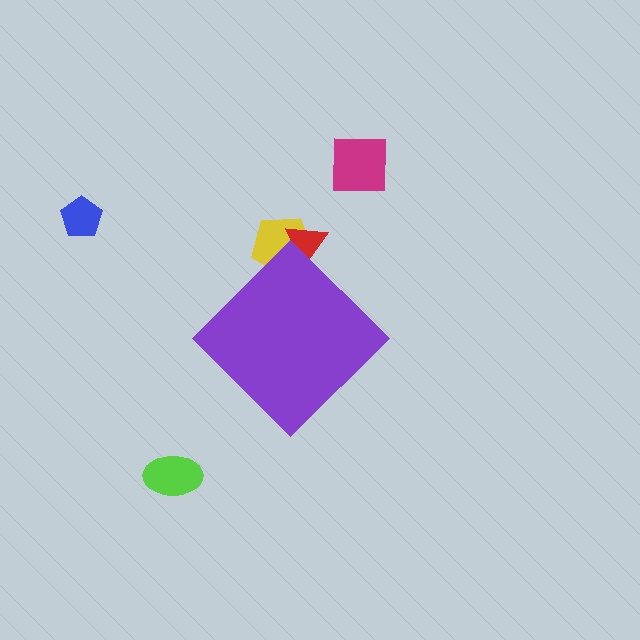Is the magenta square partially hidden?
No, the magenta square is fully visible.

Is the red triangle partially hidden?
Yes, the red triangle is partially hidden behind the purple diamond.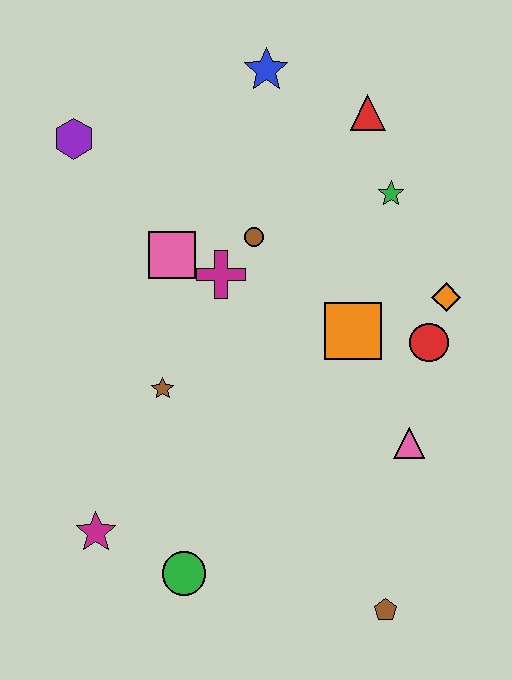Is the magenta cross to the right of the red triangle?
No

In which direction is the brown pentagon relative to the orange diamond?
The brown pentagon is below the orange diamond.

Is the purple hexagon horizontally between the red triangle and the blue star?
No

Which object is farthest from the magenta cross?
The brown pentagon is farthest from the magenta cross.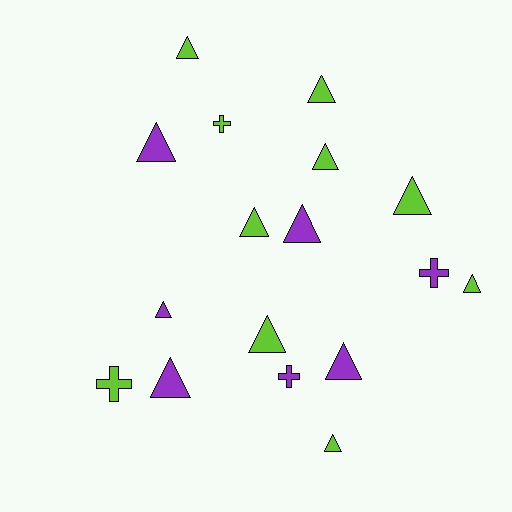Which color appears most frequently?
Lime, with 10 objects.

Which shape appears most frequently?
Triangle, with 13 objects.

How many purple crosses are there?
There are 2 purple crosses.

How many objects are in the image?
There are 17 objects.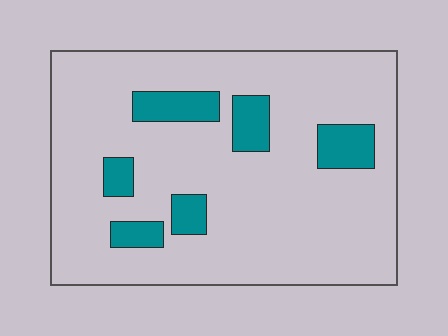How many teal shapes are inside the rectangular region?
6.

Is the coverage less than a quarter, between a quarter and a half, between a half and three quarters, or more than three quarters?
Less than a quarter.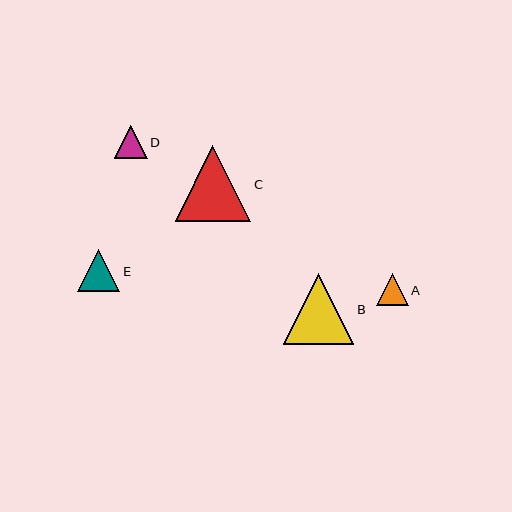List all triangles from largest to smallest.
From largest to smallest: C, B, E, D, A.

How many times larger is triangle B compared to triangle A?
Triangle B is approximately 2.2 times the size of triangle A.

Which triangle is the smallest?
Triangle A is the smallest with a size of approximately 32 pixels.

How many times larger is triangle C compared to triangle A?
Triangle C is approximately 2.4 times the size of triangle A.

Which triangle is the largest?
Triangle C is the largest with a size of approximately 76 pixels.